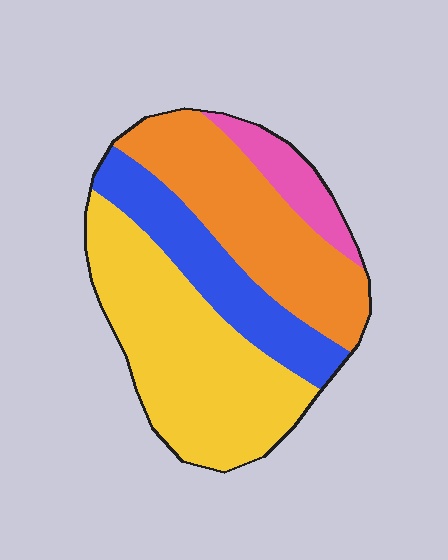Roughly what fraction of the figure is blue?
Blue takes up about one fifth (1/5) of the figure.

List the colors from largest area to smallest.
From largest to smallest: yellow, orange, blue, pink.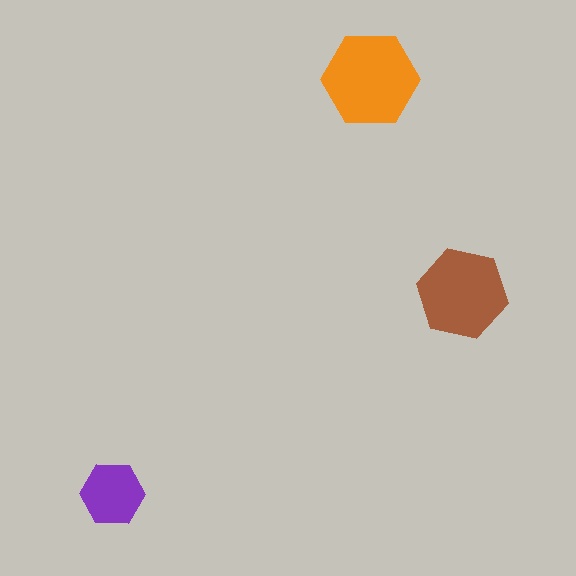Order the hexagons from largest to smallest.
the orange one, the brown one, the purple one.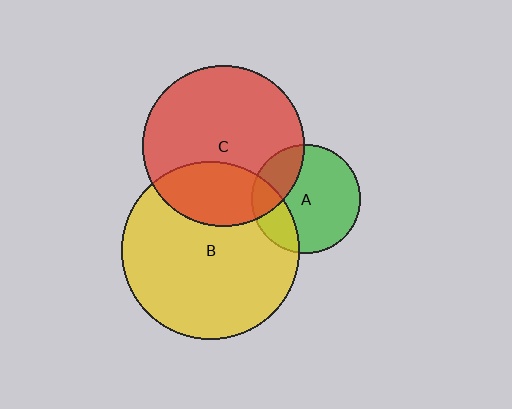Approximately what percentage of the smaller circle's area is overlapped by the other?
Approximately 25%.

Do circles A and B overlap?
Yes.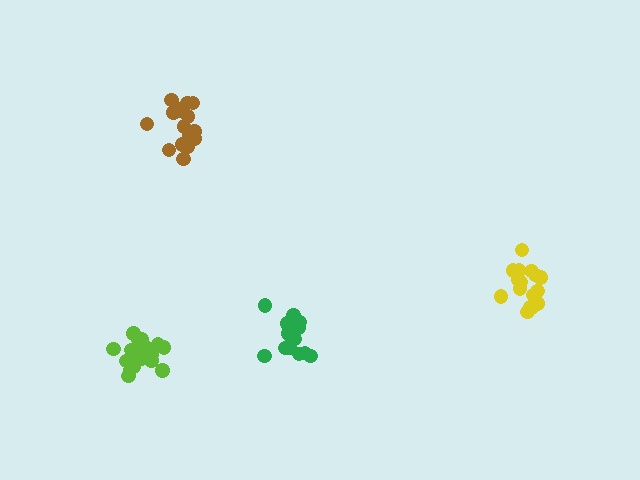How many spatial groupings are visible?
There are 4 spatial groupings.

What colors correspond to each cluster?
The clusters are colored: lime, green, brown, yellow.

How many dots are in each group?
Group 1: 18 dots, Group 2: 14 dots, Group 3: 18 dots, Group 4: 16 dots (66 total).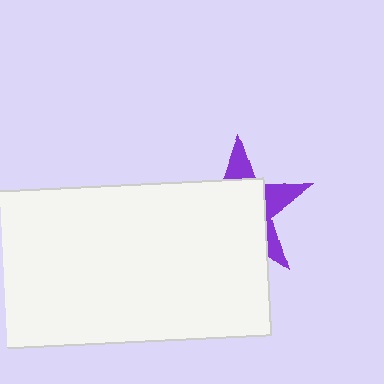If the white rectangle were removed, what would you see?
You would see the complete purple star.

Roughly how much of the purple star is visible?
A small part of it is visible (roughly 31%).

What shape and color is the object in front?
The object in front is a white rectangle.